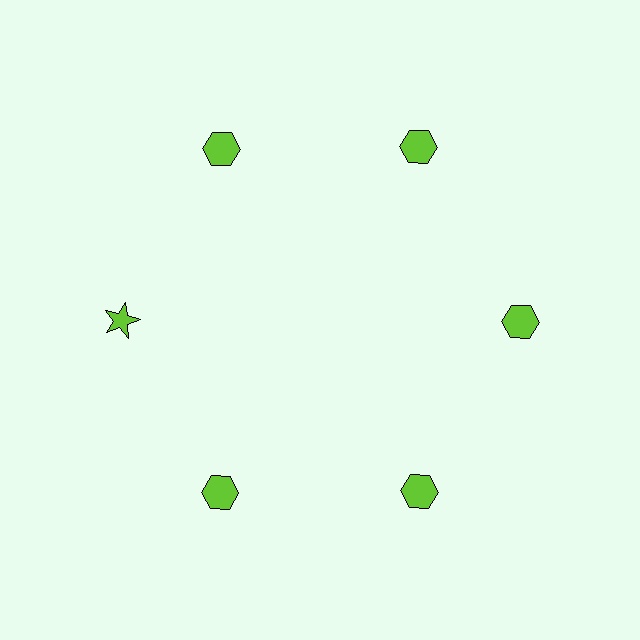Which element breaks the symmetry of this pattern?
The lime star at roughly the 9 o'clock position breaks the symmetry. All other shapes are lime hexagons.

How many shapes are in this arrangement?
There are 6 shapes arranged in a ring pattern.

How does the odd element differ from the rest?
It has a different shape: star instead of hexagon.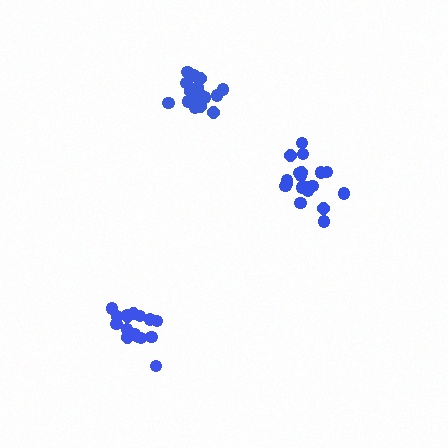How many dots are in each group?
Group 1: 18 dots, Group 2: 21 dots, Group 3: 16 dots (55 total).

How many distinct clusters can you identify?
There are 3 distinct clusters.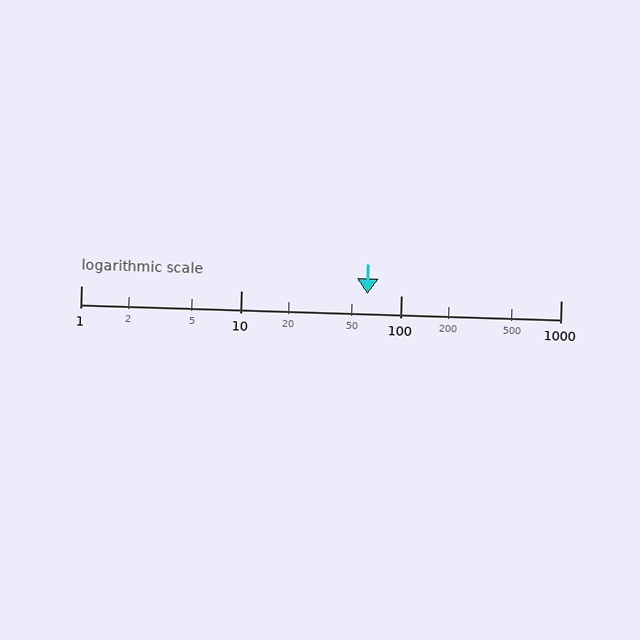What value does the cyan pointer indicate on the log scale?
The pointer indicates approximately 62.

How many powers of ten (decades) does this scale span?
The scale spans 3 decades, from 1 to 1000.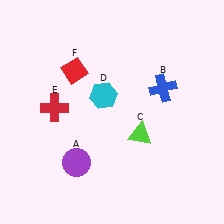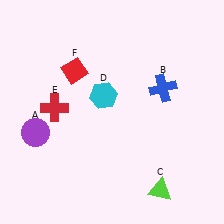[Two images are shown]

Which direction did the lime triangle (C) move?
The lime triangle (C) moved down.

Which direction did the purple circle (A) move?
The purple circle (A) moved left.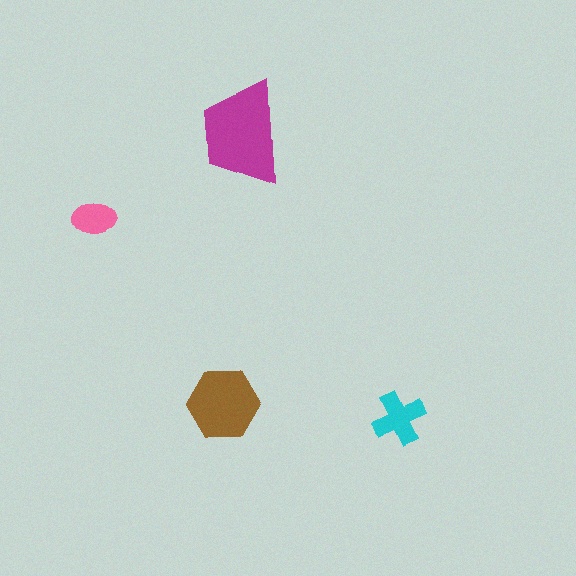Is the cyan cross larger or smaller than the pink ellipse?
Larger.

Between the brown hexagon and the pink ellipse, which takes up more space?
The brown hexagon.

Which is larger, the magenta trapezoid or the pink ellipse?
The magenta trapezoid.